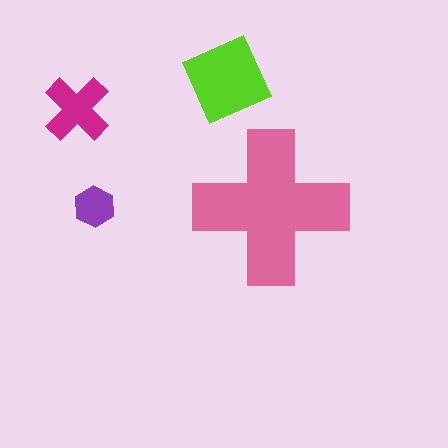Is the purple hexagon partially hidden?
No, the purple hexagon is fully visible.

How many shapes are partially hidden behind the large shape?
0 shapes are partially hidden.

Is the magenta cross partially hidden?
No, the magenta cross is fully visible.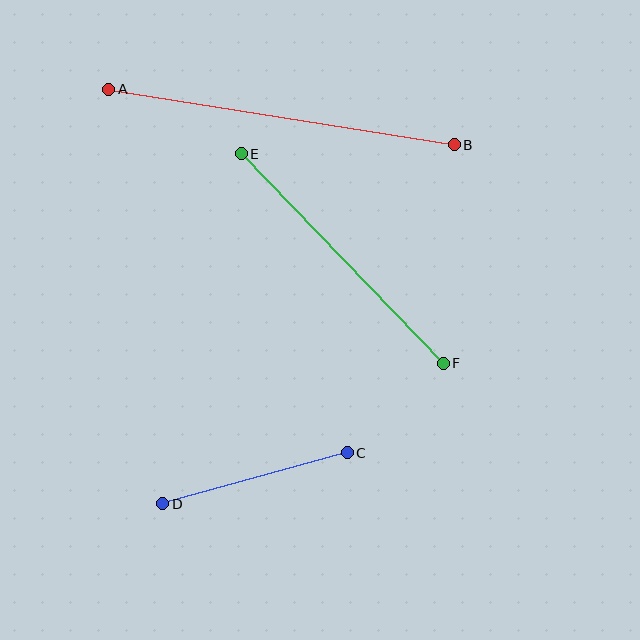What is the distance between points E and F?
The distance is approximately 291 pixels.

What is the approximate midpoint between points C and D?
The midpoint is at approximately (255, 478) pixels.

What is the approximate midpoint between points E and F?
The midpoint is at approximately (342, 259) pixels.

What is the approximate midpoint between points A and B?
The midpoint is at approximately (282, 117) pixels.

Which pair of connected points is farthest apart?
Points A and B are farthest apart.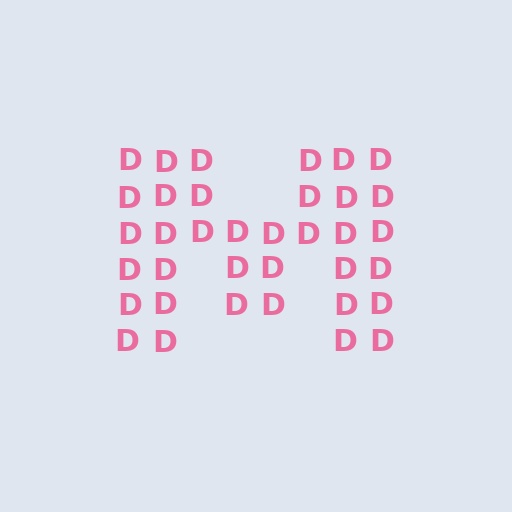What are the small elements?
The small elements are letter D's.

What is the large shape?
The large shape is the letter M.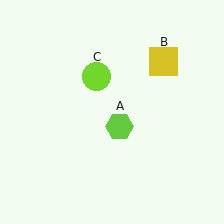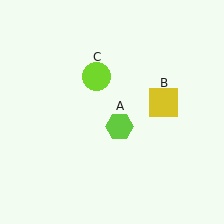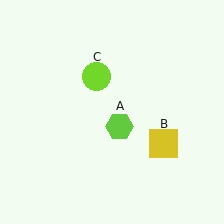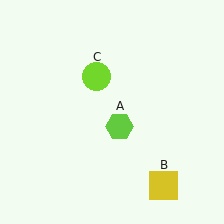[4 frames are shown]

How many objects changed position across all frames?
1 object changed position: yellow square (object B).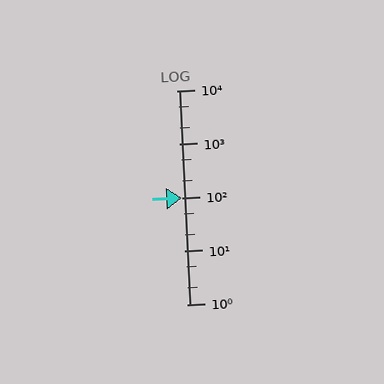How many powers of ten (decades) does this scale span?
The scale spans 4 decades, from 1 to 10000.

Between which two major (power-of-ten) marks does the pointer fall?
The pointer is between 10 and 100.